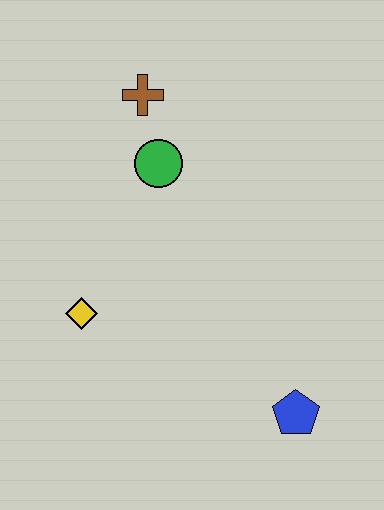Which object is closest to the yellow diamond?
The green circle is closest to the yellow diamond.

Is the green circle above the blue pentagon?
Yes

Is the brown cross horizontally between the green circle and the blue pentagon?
No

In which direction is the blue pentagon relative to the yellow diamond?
The blue pentagon is to the right of the yellow diamond.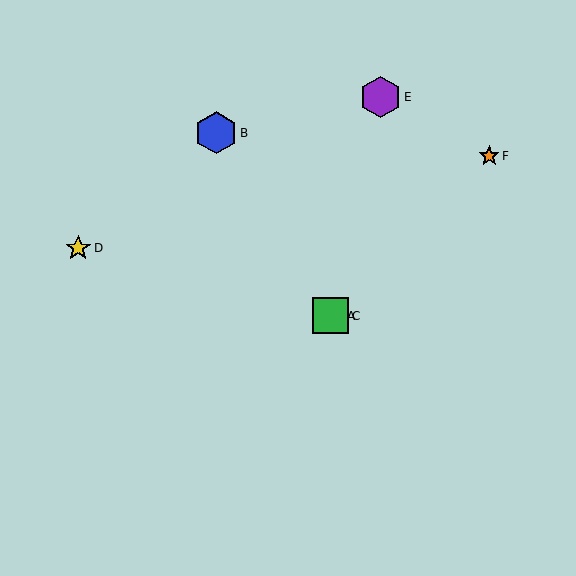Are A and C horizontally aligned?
Yes, both are at y≈316.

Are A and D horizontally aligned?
No, A is at y≈316 and D is at y≈248.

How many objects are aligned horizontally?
2 objects (A, C) are aligned horizontally.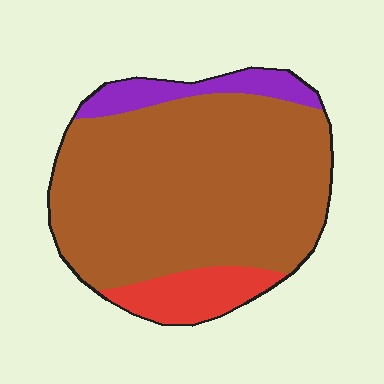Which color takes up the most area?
Brown, at roughly 80%.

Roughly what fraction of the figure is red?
Red takes up less than a quarter of the figure.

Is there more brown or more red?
Brown.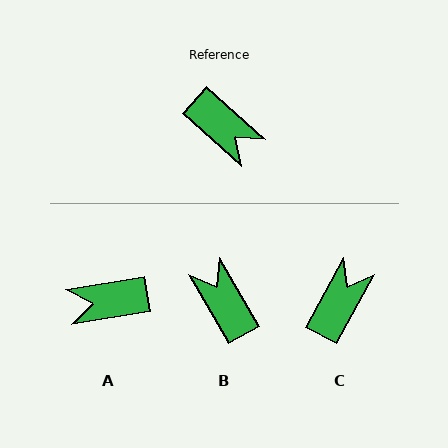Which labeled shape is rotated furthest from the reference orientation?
B, about 161 degrees away.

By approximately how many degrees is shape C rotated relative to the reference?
Approximately 103 degrees counter-clockwise.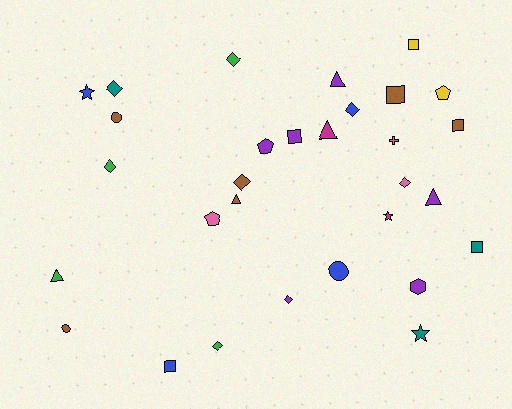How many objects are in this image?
There are 30 objects.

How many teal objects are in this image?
There are 3 teal objects.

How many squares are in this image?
There are 6 squares.